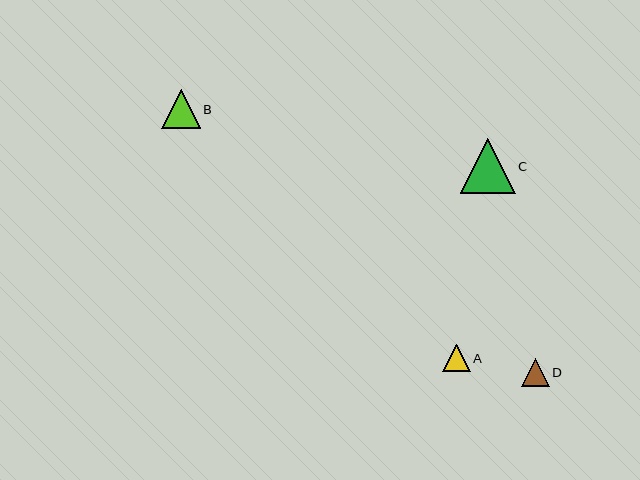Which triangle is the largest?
Triangle C is the largest with a size of approximately 55 pixels.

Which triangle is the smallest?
Triangle A is the smallest with a size of approximately 27 pixels.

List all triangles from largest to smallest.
From largest to smallest: C, B, D, A.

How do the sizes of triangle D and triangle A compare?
Triangle D and triangle A are approximately the same size.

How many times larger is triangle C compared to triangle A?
Triangle C is approximately 2.0 times the size of triangle A.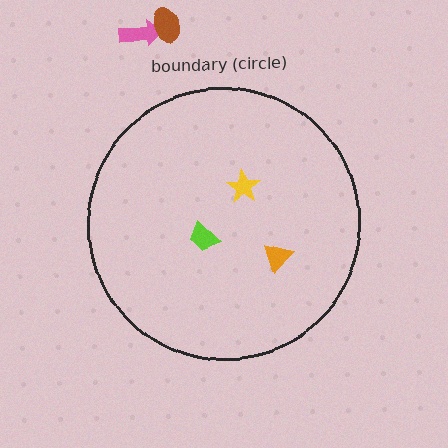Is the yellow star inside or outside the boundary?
Inside.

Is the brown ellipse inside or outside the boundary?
Outside.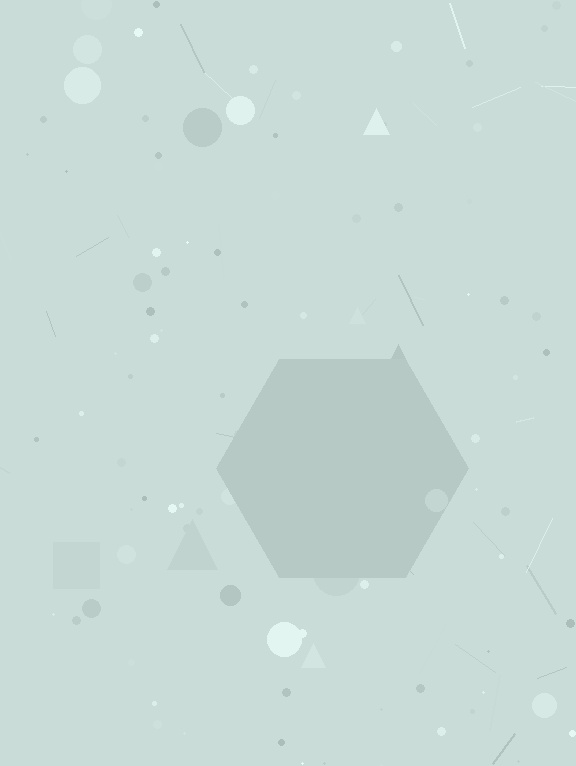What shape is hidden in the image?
A hexagon is hidden in the image.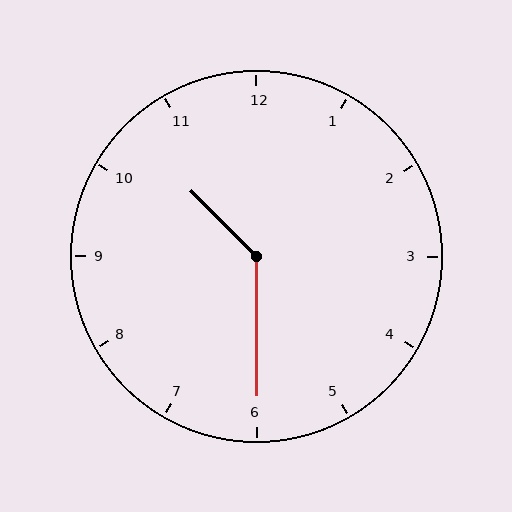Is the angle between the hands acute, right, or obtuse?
It is obtuse.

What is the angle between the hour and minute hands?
Approximately 135 degrees.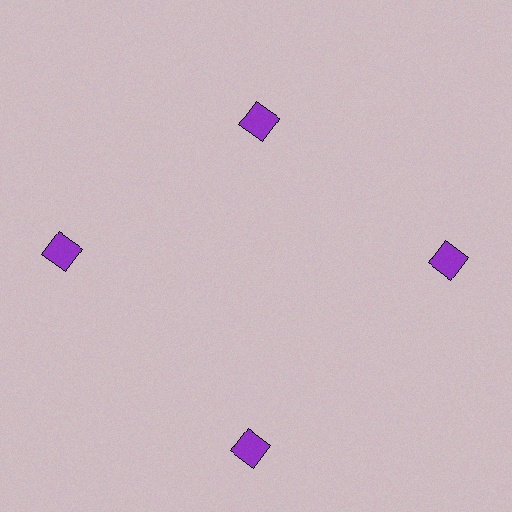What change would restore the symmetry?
The symmetry would be restored by moving it outward, back onto the ring so that all 4 squares sit at equal angles and equal distance from the center.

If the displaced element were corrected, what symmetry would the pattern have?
It would have 4-fold rotational symmetry — the pattern would map onto itself every 90 degrees.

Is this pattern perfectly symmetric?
No. The 4 purple squares are arranged in a ring, but one element near the 12 o'clock position is pulled inward toward the center, breaking the 4-fold rotational symmetry.